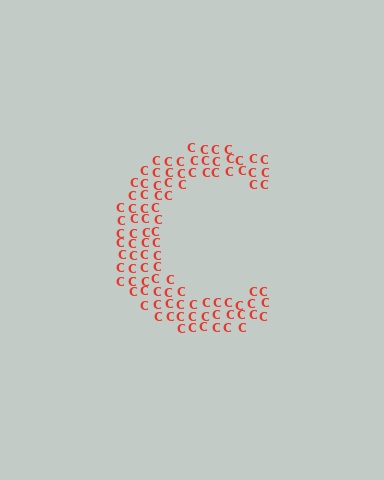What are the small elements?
The small elements are letter C's.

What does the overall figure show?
The overall figure shows the letter C.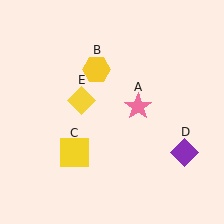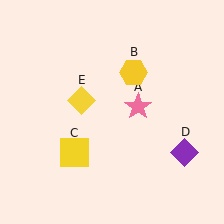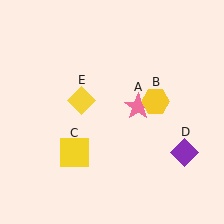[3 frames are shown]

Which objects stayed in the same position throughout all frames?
Pink star (object A) and yellow square (object C) and purple diamond (object D) and yellow diamond (object E) remained stationary.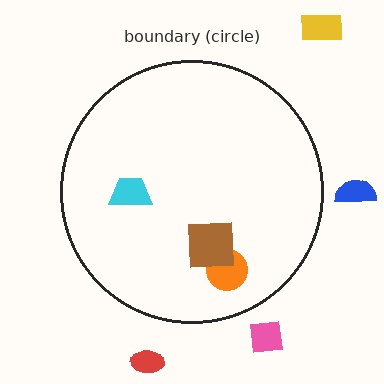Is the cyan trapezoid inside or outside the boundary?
Inside.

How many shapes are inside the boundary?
3 inside, 4 outside.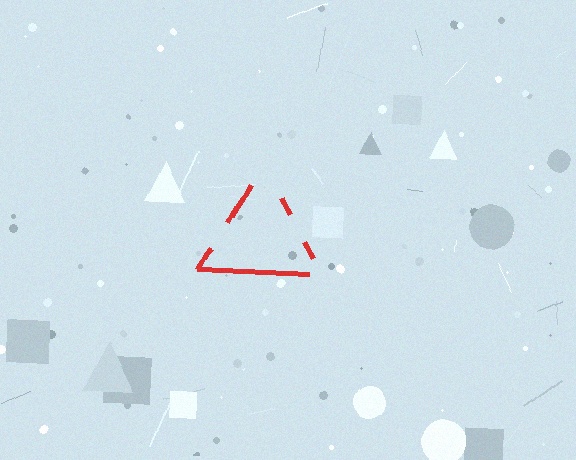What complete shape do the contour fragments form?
The contour fragments form a triangle.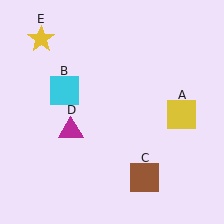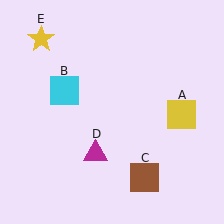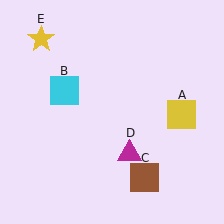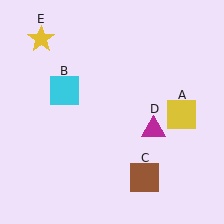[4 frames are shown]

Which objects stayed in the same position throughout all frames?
Yellow square (object A) and cyan square (object B) and brown square (object C) and yellow star (object E) remained stationary.